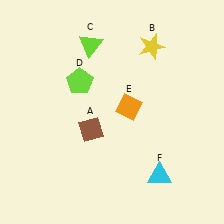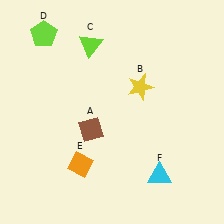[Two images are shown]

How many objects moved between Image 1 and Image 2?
3 objects moved between the two images.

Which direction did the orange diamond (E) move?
The orange diamond (E) moved down.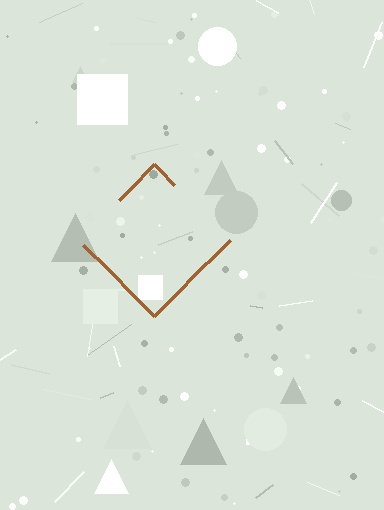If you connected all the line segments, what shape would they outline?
They would outline a diamond.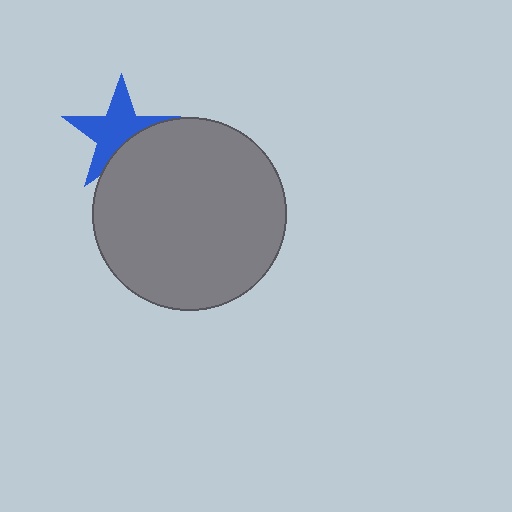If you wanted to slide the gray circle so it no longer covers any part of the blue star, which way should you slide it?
Slide it down — that is the most direct way to separate the two shapes.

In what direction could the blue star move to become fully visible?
The blue star could move up. That would shift it out from behind the gray circle entirely.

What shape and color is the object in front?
The object in front is a gray circle.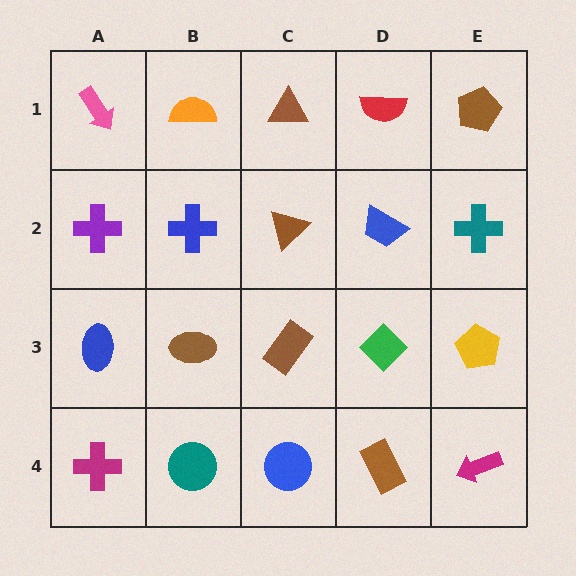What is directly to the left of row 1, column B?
A pink arrow.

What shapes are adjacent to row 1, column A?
A purple cross (row 2, column A), an orange semicircle (row 1, column B).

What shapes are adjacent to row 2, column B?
An orange semicircle (row 1, column B), a brown ellipse (row 3, column B), a purple cross (row 2, column A), a brown triangle (row 2, column C).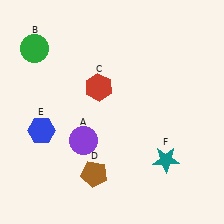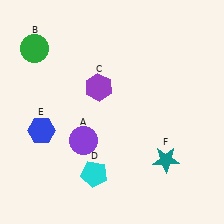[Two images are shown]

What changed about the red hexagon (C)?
In Image 1, C is red. In Image 2, it changed to purple.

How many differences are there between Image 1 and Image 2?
There are 2 differences between the two images.